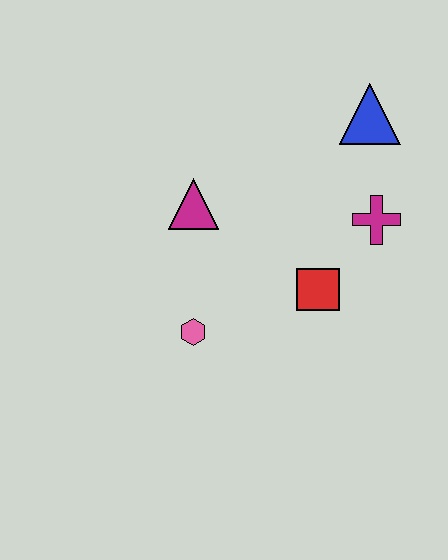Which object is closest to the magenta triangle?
The pink hexagon is closest to the magenta triangle.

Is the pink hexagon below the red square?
Yes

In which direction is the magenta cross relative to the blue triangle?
The magenta cross is below the blue triangle.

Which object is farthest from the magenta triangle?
The blue triangle is farthest from the magenta triangle.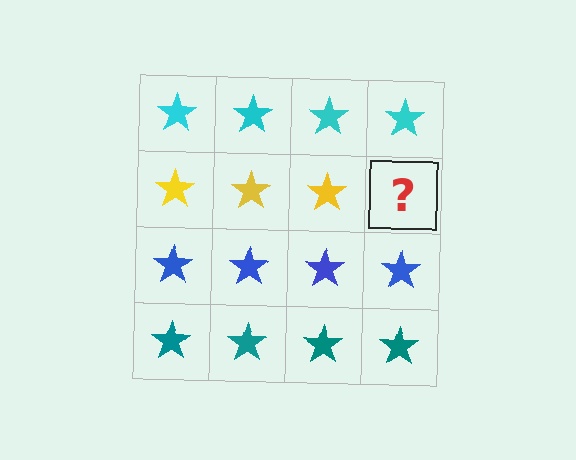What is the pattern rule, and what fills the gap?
The rule is that each row has a consistent color. The gap should be filled with a yellow star.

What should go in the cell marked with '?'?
The missing cell should contain a yellow star.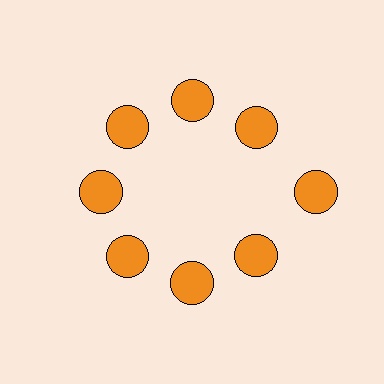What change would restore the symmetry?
The symmetry would be restored by moving it inward, back onto the ring so that all 8 circles sit at equal angles and equal distance from the center.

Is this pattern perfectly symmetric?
No. The 8 orange circles are arranged in a ring, but one element near the 3 o'clock position is pushed outward from the center, breaking the 8-fold rotational symmetry.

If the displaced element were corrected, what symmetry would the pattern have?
It would have 8-fold rotational symmetry — the pattern would map onto itself every 45 degrees.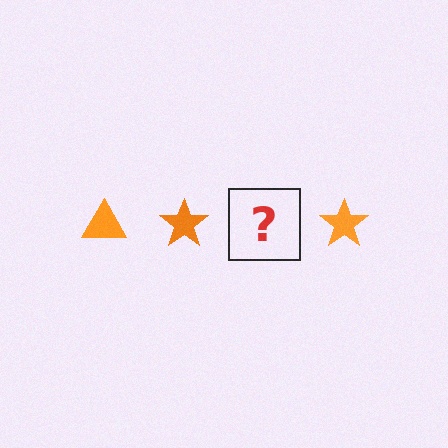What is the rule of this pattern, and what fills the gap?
The rule is that the pattern cycles through triangle, star shapes in orange. The gap should be filled with an orange triangle.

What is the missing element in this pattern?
The missing element is an orange triangle.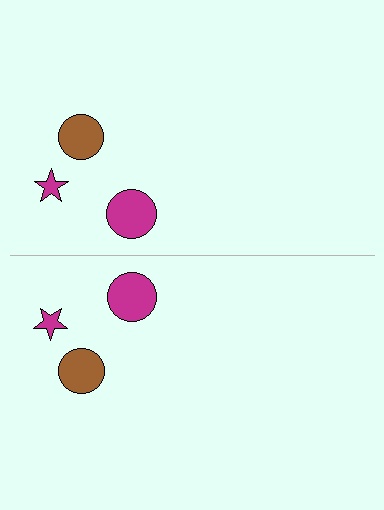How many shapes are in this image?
There are 6 shapes in this image.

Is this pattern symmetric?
Yes, this pattern has bilateral (reflection) symmetry.